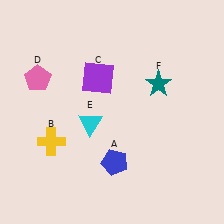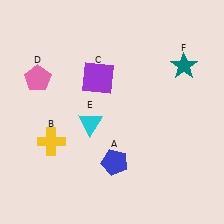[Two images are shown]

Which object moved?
The teal star (F) moved right.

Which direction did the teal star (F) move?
The teal star (F) moved right.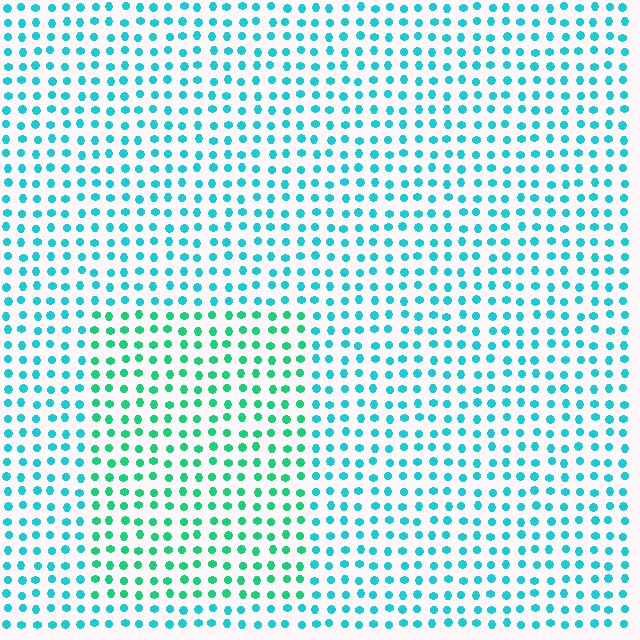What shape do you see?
I see a rectangle.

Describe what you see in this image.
The image is filled with small cyan elements in a uniform arrangement. A rectangle-shaped region is visible where the elements are tinted to a slightly different hue, forming a subtle color boundary.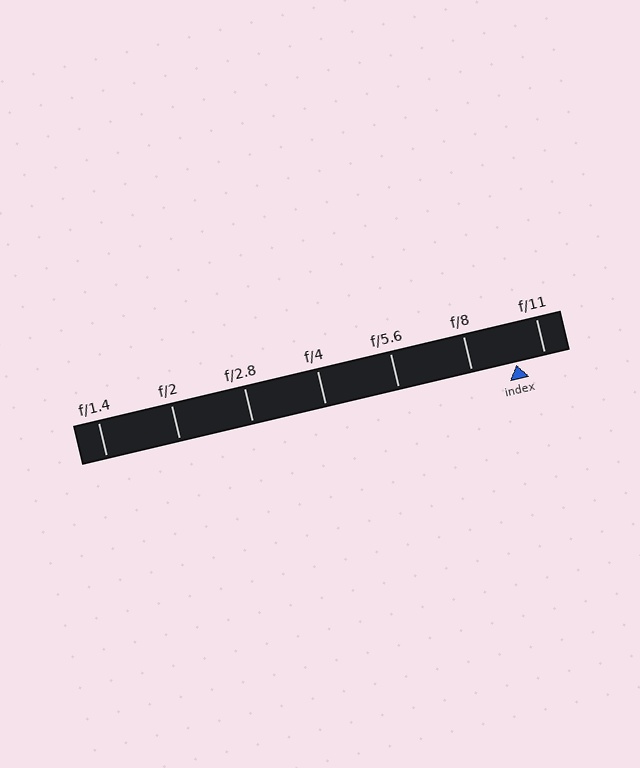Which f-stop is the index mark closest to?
The index mark is closest to f/11.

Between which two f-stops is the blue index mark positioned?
The index mark is between f/8 and f/11.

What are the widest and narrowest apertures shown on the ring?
The widest aperture shown is f/1.4 and the narrowest is f/11.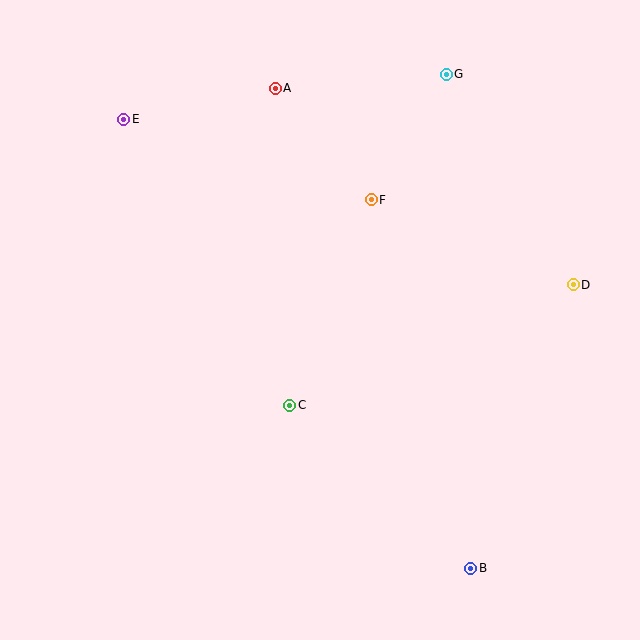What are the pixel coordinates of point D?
Point D is at (573, 285).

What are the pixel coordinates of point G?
Point G is at (446, 74).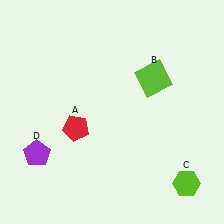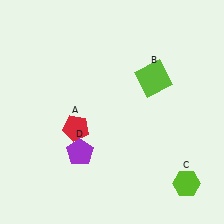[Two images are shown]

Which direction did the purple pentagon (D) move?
The purple pentagon (D) moved right.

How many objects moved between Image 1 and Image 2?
1 object moved between the two images.